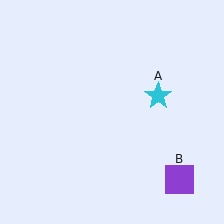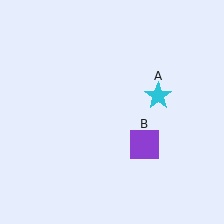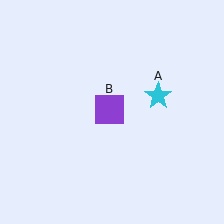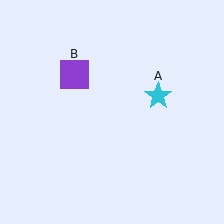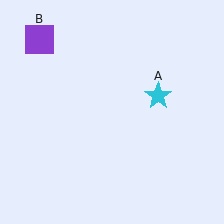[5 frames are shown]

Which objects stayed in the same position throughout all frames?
Cyan star (object A) remained stationary.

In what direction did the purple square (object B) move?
The purple square (object B) moved up and to the left.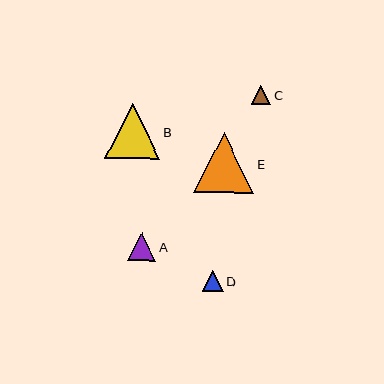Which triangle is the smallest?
Triangle C is the smallest with a size of approximately 19 pixels.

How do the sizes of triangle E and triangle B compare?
Triangle E and triangle B are approximately the same size.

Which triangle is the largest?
Triangle E is the largest with a size of approximately 60 pixels.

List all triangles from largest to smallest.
From largest to smallest: E, B, A, D, C.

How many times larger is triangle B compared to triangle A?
Triangle B is approximately 2.0 times the size of triangle A.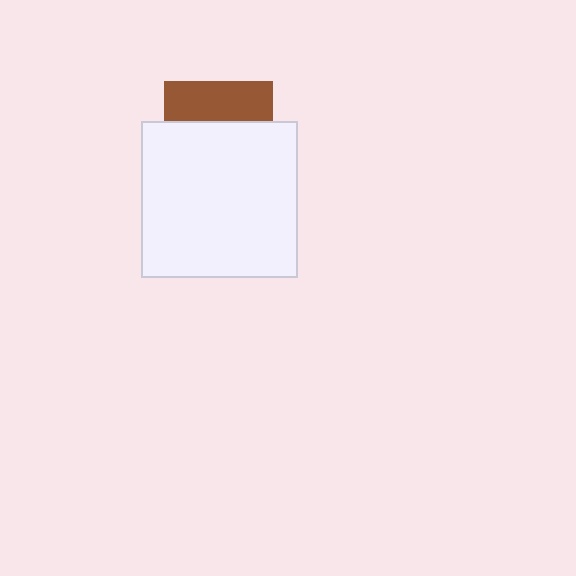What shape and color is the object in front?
The object in front is a white square.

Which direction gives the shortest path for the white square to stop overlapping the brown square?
Moving down gives the shortest separation.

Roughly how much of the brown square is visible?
A small part of it is visible (roughly 37%).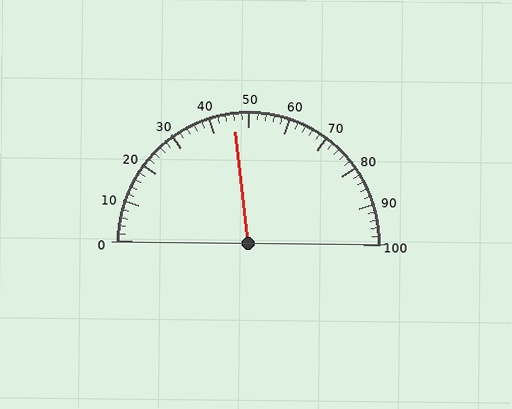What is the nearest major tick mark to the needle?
The nearest major tick mark is 50.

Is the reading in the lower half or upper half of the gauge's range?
The reading is in the lower half of the range (0 to 100).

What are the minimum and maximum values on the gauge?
The gauge ranges from 0 to 100.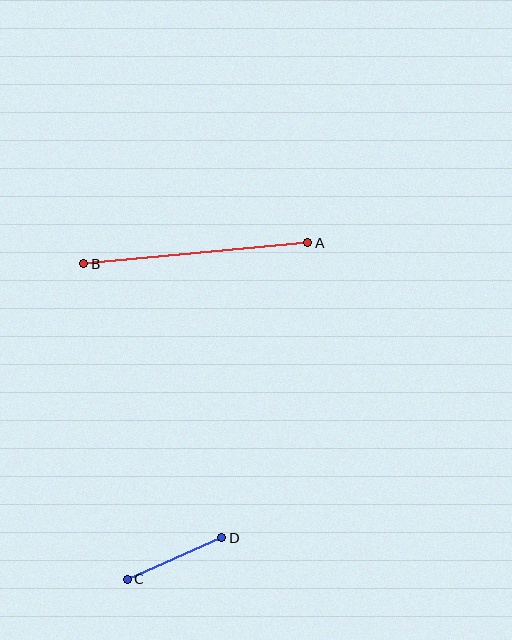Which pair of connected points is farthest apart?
Points A and B are farthest apart.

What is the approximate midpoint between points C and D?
The midpoint is at approximately (175, 559) pixels.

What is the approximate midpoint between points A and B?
The midpoint is at approximately (196, 253) pixels.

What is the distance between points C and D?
The distance is approximately 103 pixels.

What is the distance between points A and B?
The distance is approximately 225 pixels.